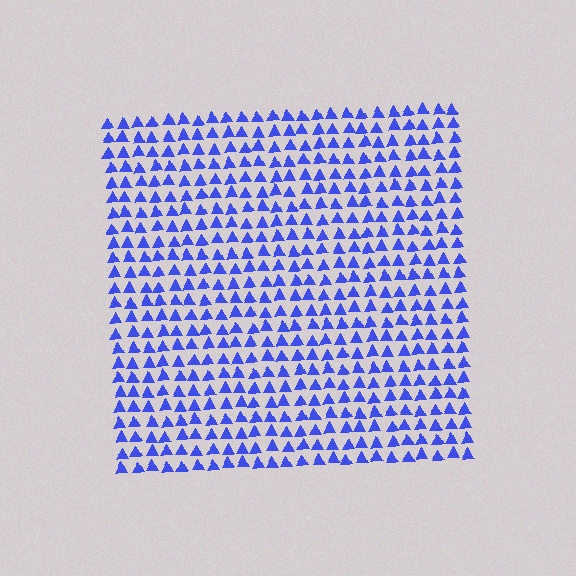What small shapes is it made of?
It is made of small triangles.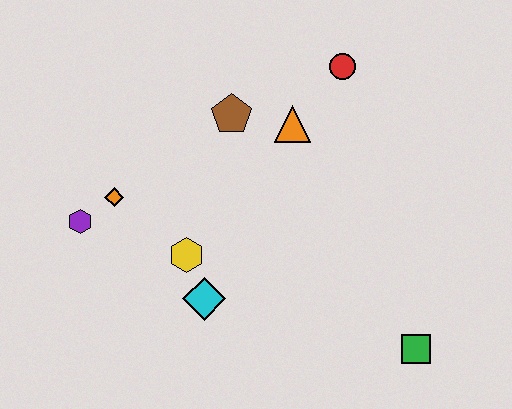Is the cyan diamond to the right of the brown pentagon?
No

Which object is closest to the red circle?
The orange triangle is closest to the red circle.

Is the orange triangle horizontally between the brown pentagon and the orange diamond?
No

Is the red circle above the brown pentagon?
Yes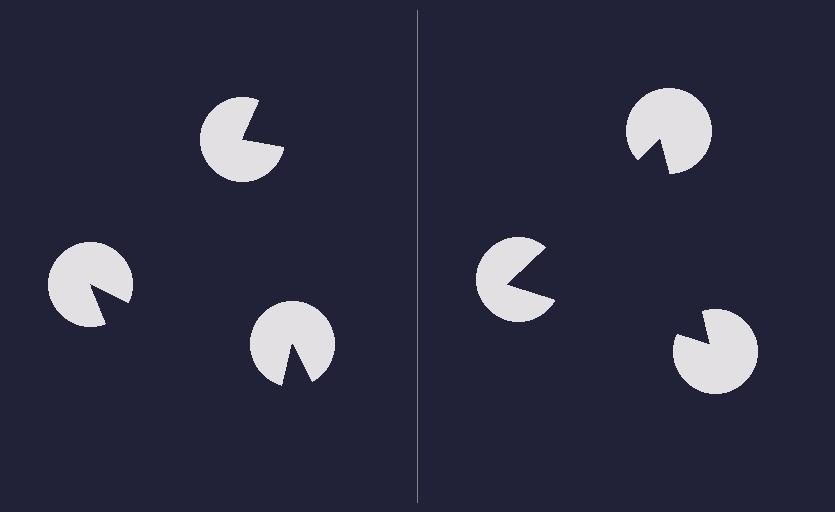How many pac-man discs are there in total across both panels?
6 — 3 on each side.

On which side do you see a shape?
An illusory triangle appears on the right side. On the left side the wedge cuts are rotated, so no coherent shape forms.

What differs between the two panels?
The pac-man discs are positioned identically on both sides; only the wedge orientations differ. On the right they align to a triangle; on the left they are misaligned.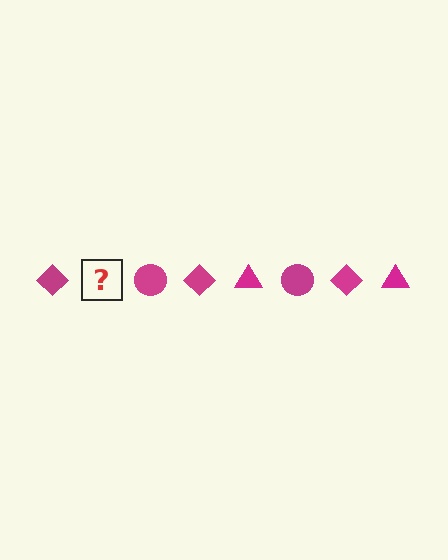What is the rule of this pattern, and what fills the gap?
The rule is that the pattern cycles through diamond, triangle, circle shapes in magenta. The gap should be filled with a magenta triangle.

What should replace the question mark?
The question mark should be replaced with a magenta triangle.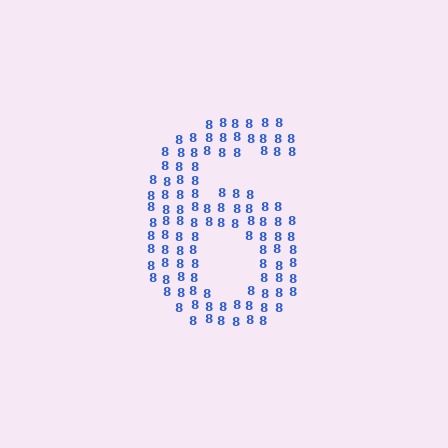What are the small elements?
The small elements are digit 8's.